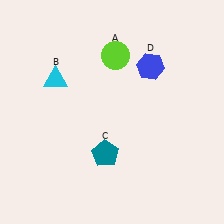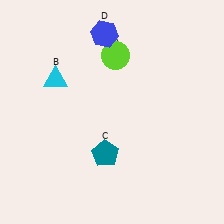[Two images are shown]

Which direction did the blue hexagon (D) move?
The blue hexagon (D) moved left.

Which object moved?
The blue hexagon (D) moved left.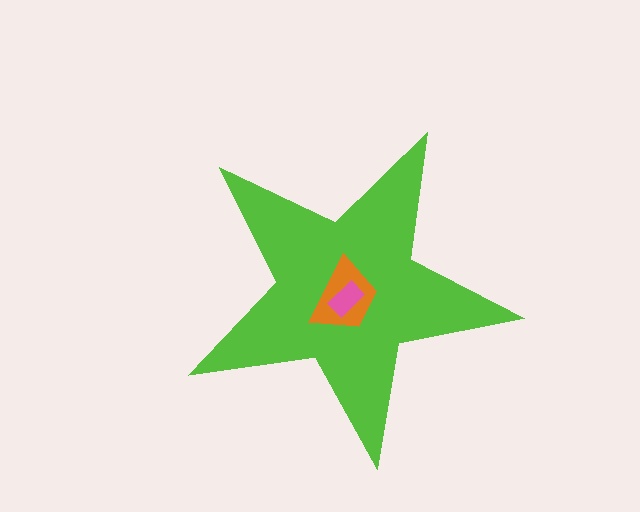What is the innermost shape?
The pink rectangle.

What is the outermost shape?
The lime star.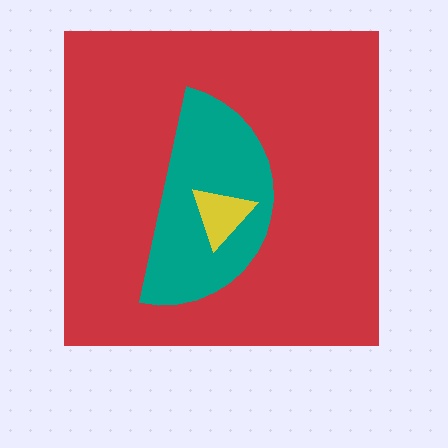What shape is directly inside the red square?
The teal semicircle.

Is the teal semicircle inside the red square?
Yes.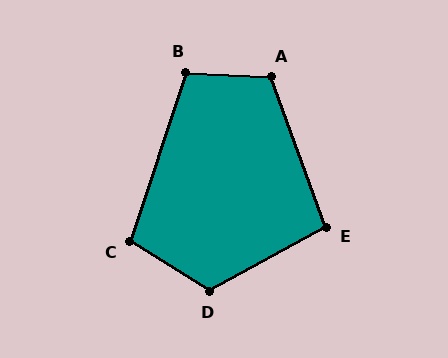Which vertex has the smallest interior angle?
E, at approximately 99 degrees.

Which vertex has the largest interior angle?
D, at approximately 119 degrees.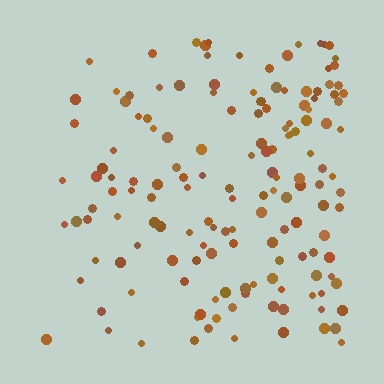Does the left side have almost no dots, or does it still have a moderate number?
Still a moderate number, just noticeably fewer than the right.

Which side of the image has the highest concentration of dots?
The right.